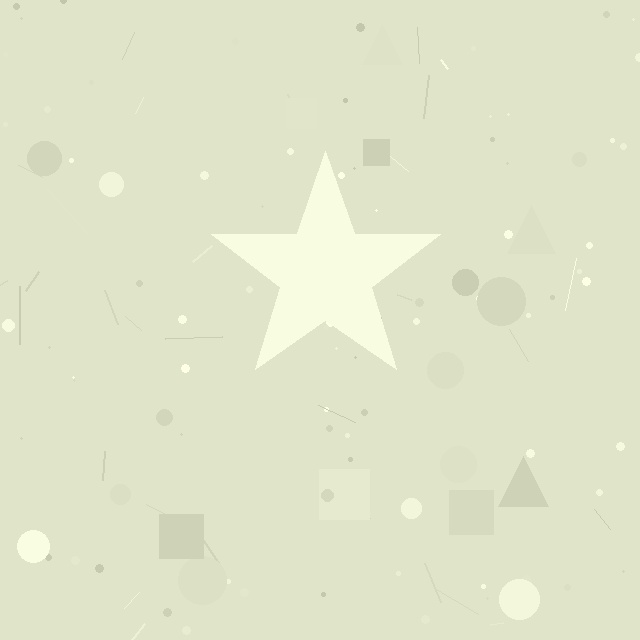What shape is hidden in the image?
A star is hidden in the image.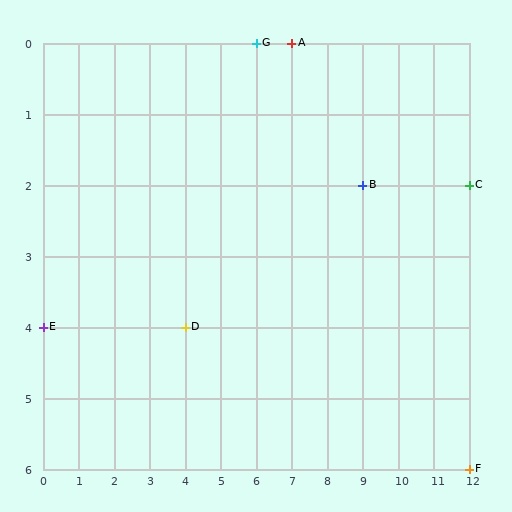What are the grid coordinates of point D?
Point D is at grid coordinates (4, 4).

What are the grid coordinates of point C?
Point C is at grid coordinates (12, 2).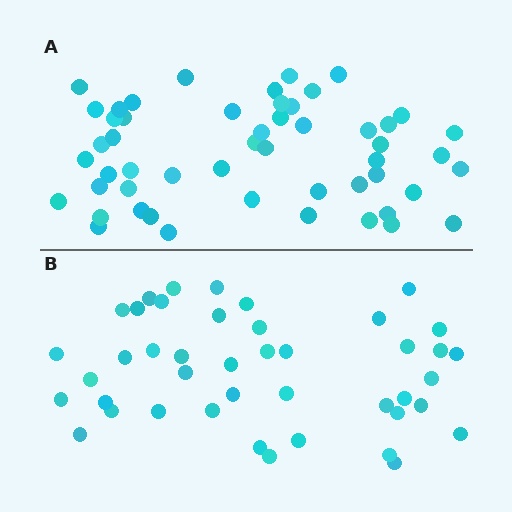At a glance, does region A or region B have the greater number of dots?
Region A (the top region) has more dots.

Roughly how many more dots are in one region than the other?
Region A has roughly 8 or so more dots than region B.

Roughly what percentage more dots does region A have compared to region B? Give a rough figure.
About 20% more.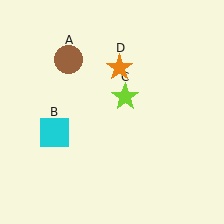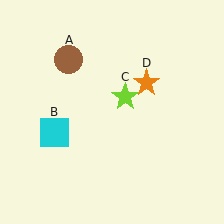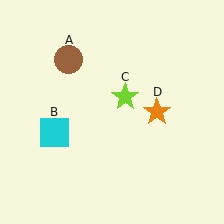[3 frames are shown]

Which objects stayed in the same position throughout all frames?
Brown circle (object A) and cyan square (object B) and lime star (object C) remained stationary.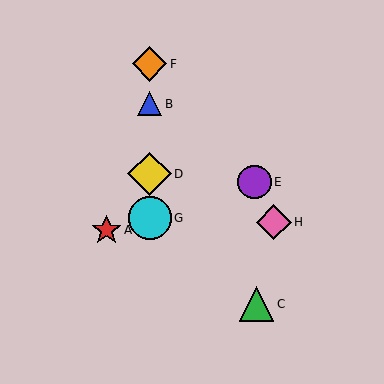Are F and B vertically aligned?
Yes, both are at x≈150.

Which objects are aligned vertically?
Objects B, D, F, G are aligned vertically.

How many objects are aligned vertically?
4 objects (B, D, F, G) are aligned vertically.